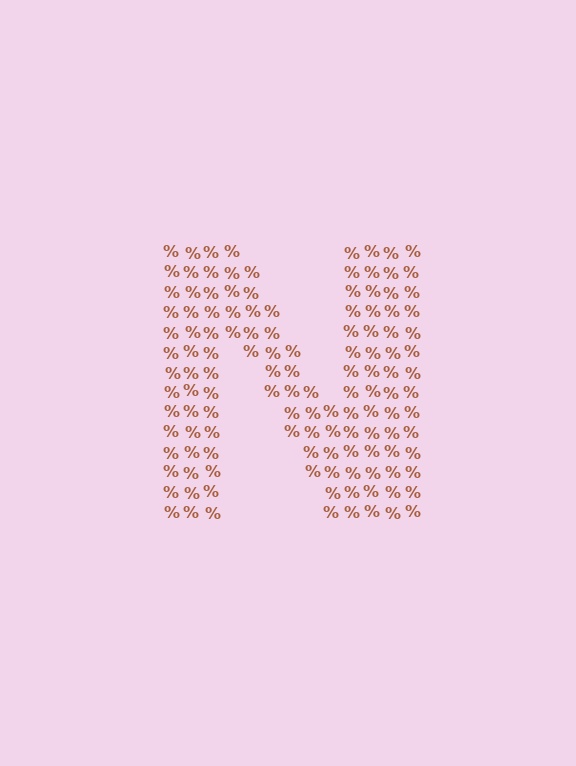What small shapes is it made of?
It is made of small percent signs.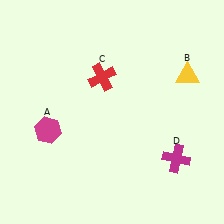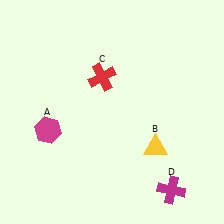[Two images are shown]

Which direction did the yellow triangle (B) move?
The yellow triangle (B) moved down.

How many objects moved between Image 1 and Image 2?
2 objects moved between the two images.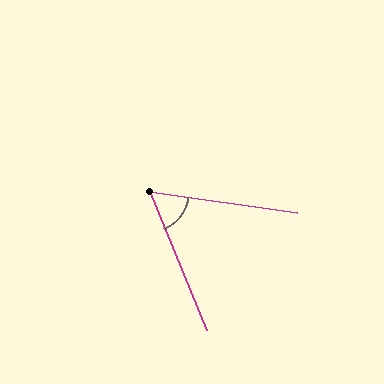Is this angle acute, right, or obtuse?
It is acute.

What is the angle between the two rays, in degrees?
Approximately 60 degrees.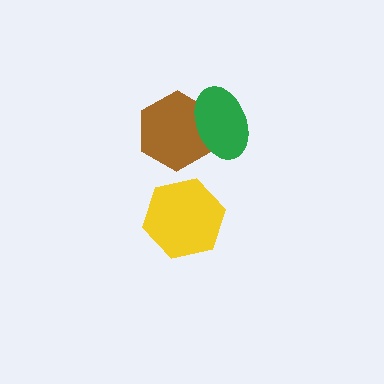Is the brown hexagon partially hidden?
Yes, it is partially covered by another shape.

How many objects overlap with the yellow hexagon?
0 objects overlap with the yellow hexagon.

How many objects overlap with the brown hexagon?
1 object overlaps with the brown hexagon.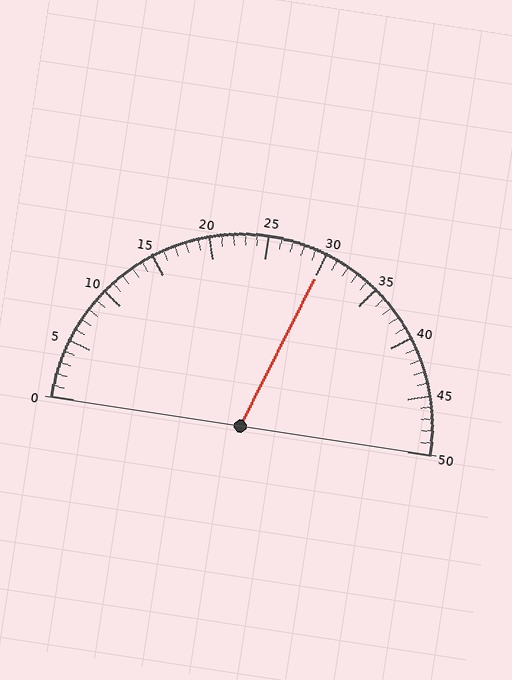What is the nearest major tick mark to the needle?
The nearest major tick mark is 30.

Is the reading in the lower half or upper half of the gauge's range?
The reading is in the upper half of the range (0 to 50).